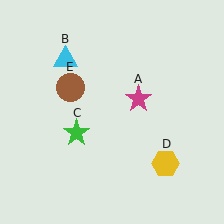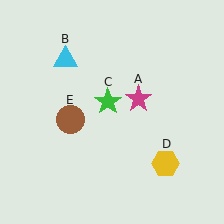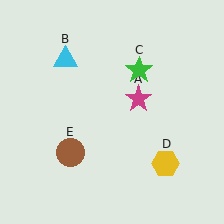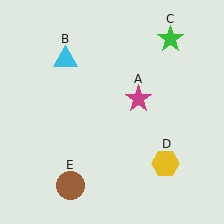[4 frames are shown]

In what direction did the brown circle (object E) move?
The brown circle (object E) moved down.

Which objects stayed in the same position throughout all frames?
Magenta star (object A) and cyan triangle (object B) and yellow hexagon (object D) remained stationary.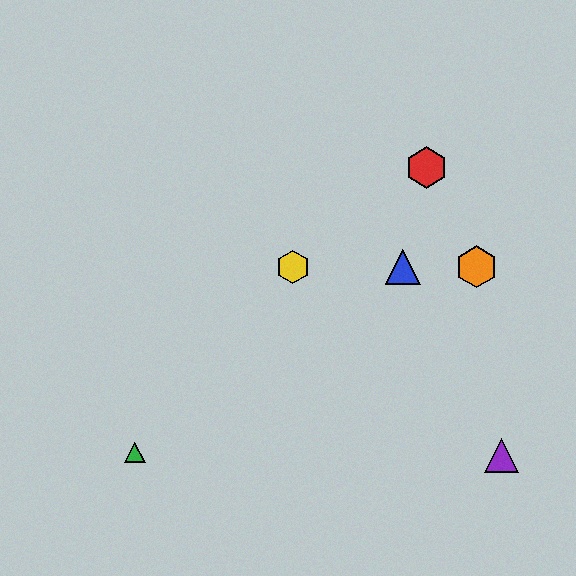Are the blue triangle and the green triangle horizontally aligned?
No, the blue triangle is at y≈267 and the green triangle is at y≈453.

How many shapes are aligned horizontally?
3 shapes (the blue triangle, the yellow hexagon, the orange hexagon) are aligned horizontally.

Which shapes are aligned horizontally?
The blue triangle, the yellow hexagon, the orange hexagon are aligned horizontally.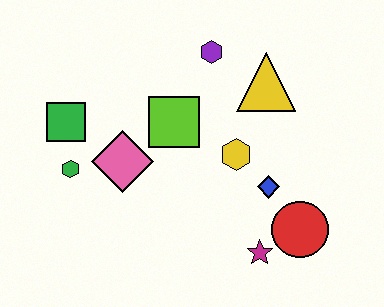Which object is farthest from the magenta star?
The green square is farthest from the magenta star.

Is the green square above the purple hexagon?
No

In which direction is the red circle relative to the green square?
The red circle is to the right of the green square.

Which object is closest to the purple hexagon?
The yellow triangle is closest to the purple hexagon.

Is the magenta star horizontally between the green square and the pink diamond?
No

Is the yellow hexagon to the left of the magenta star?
Yes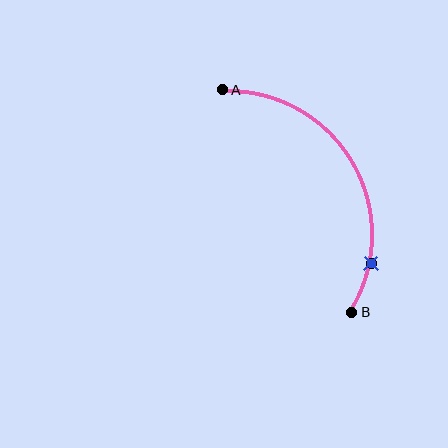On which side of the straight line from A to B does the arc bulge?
The arc bulges to the right of the straight line connecting A and B.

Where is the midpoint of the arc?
The arc midpoint is the point on the curve farthest from the straight line joining A and B. It sits to the right of that line.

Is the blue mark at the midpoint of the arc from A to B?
No. The blue mark lies on the arc but is closer to endpoint B. The arc midpoint would be at the point on the curve equidistant along the arc from both A and B.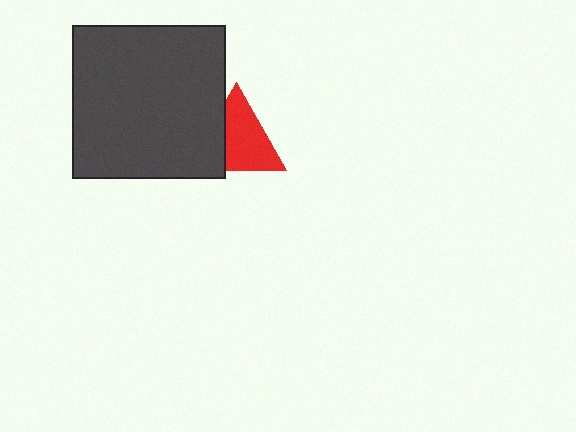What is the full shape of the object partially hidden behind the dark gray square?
The partially hidden object is a red triangle.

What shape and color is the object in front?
The object in front is a dark gray square.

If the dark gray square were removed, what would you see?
You would see the complete red triangle.